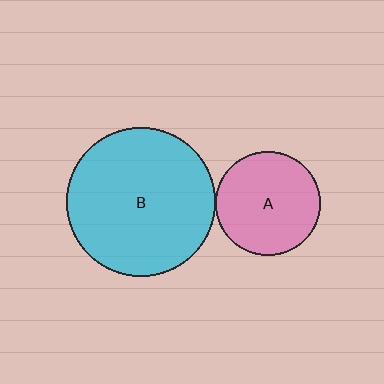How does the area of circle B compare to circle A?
Approximately 2.0 times.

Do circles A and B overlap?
Yes.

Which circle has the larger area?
Circle B (cyan).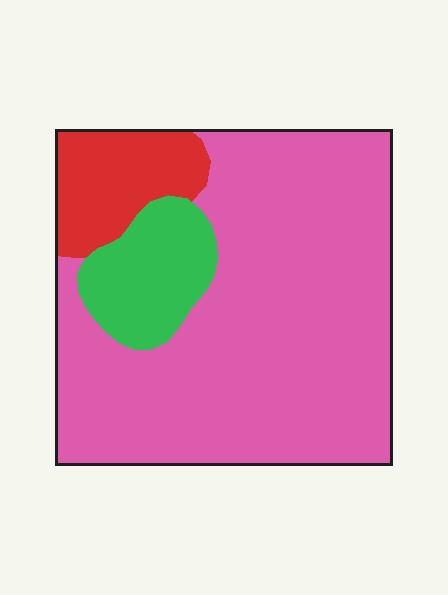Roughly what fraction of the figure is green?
Green takes up about one eighth (1/8) of the figure.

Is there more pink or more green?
Pink.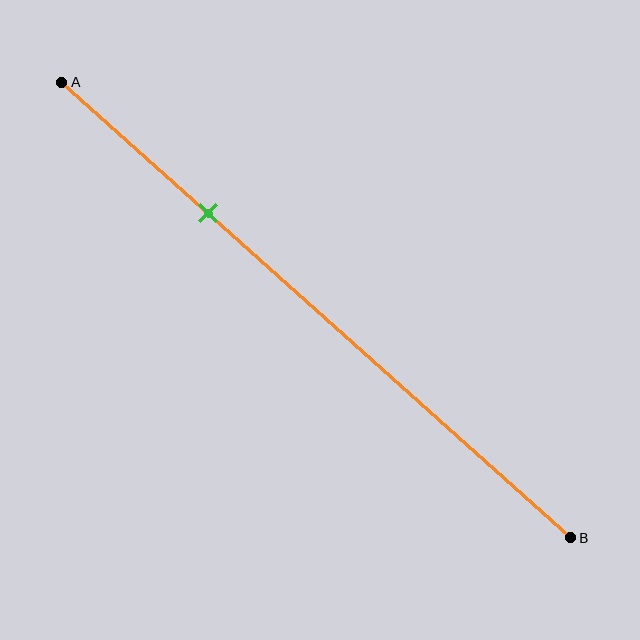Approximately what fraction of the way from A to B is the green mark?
The green mark is approximately 30% of the way from A to B.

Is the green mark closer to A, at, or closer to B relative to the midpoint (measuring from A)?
The green mark is closer to point A than the midpoint of segment AB.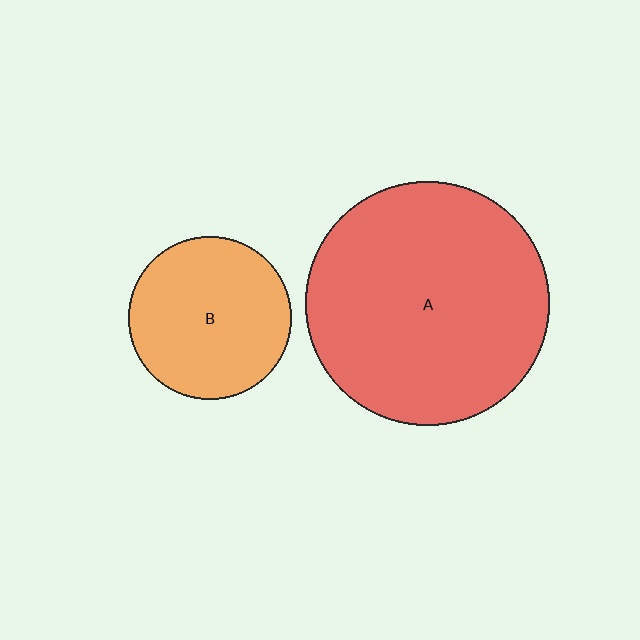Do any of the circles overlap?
No, none of the circles overlap.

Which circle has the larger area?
Circle A (red).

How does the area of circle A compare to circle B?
Approximately 2.2 times.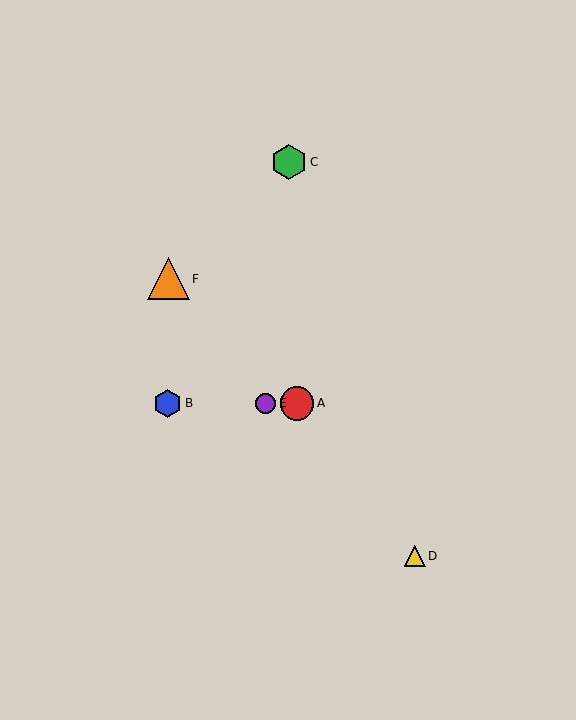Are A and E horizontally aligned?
Yes, both are at y≈403.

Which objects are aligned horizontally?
Objects A, B, E are aligned horizontally.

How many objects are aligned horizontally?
3 objects (A, B, E) are aligned horizontally.